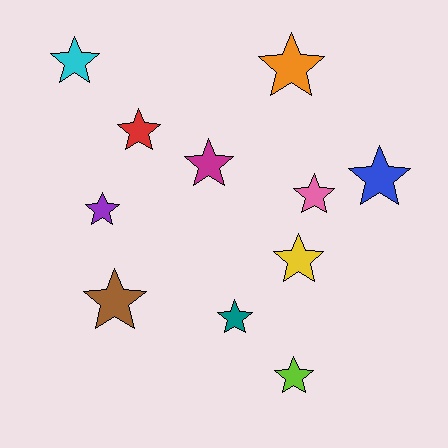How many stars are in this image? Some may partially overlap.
There are 11 stars.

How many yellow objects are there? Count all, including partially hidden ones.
There is 1 yellow object.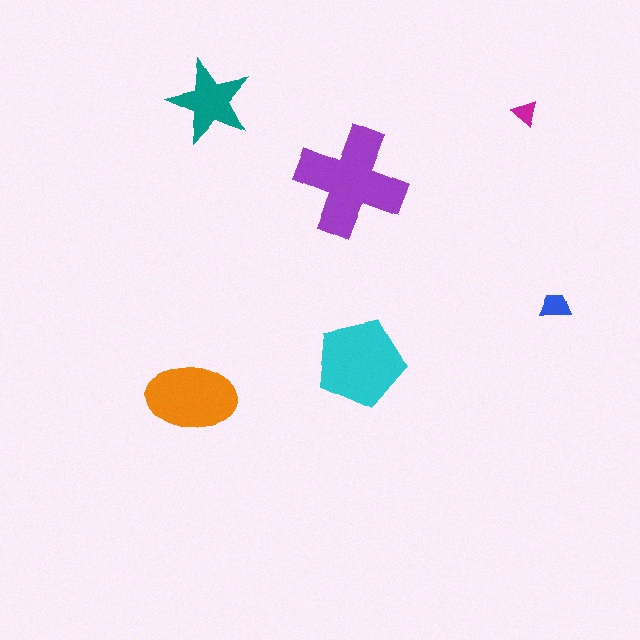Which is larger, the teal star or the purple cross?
The purple cross.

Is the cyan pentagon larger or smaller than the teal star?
Larger.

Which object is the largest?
The purple cross.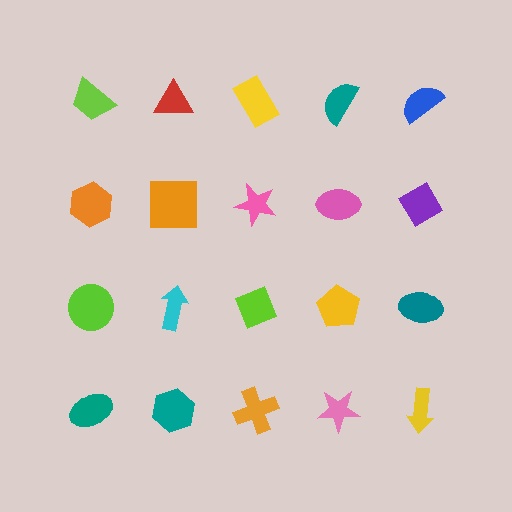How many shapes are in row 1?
5 shapes.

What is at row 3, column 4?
A yellow pentagon.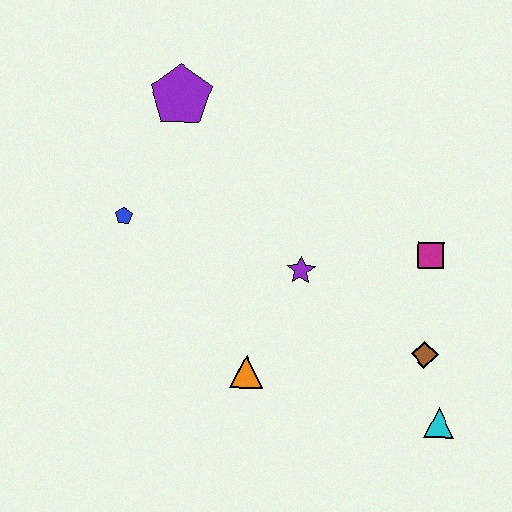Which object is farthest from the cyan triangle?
The purple pentagon is farthest from the cyan triangle.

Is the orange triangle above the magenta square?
No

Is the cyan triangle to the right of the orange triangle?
Yes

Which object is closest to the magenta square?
The brown diamond is closest to the magenta square.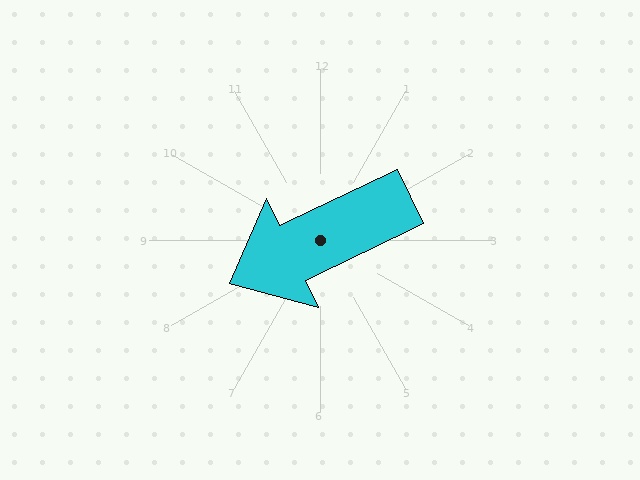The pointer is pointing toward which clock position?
Roughly 8 o'clock.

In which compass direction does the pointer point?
Southwest.